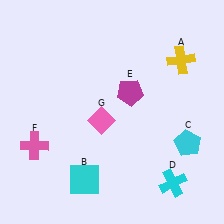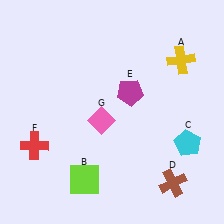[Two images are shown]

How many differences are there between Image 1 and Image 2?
There are 3 differences between the two images.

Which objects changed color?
B changed from cyan to lime. D changed from cyan to brown. F changed from pink to red.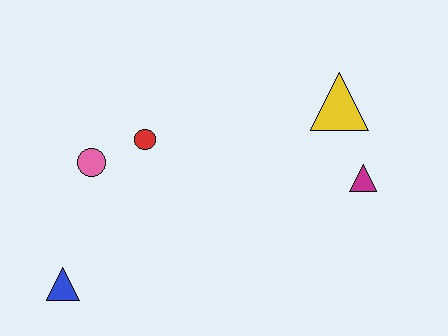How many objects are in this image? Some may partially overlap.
There are 5 objects.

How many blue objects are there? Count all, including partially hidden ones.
There is 1 blue object.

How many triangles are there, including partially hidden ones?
There are 3 triangles.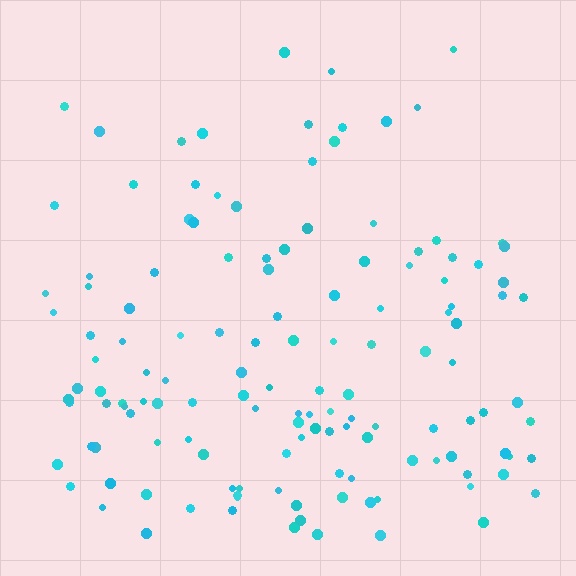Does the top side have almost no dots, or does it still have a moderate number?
Still a moderate number, just noticeably fewer than the bottom.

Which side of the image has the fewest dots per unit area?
The top.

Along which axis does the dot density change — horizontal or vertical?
Vertical.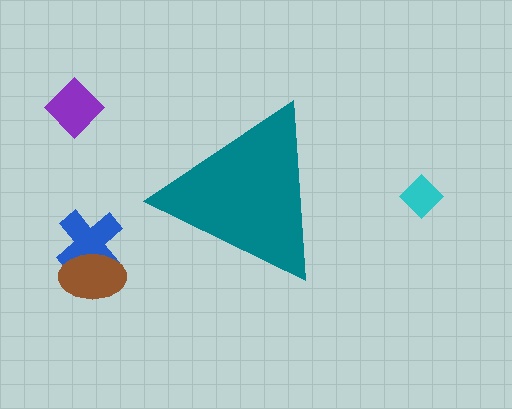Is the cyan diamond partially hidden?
No, the cyan diamond is fully visible.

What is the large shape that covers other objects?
A teal triangle.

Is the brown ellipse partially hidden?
No, the brown ellipse is fully visible.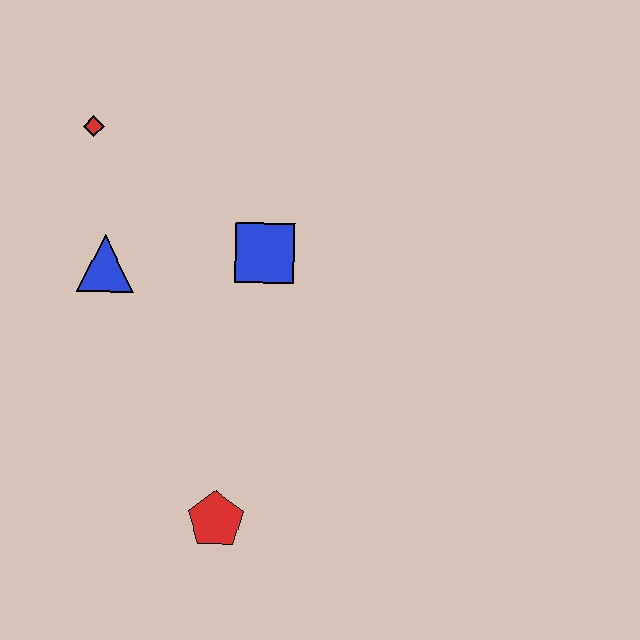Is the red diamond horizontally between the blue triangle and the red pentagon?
No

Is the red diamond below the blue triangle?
No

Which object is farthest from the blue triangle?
The red pentagon is farthest from the blue triangle.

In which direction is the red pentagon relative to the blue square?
The red pentagon is below the blue square.